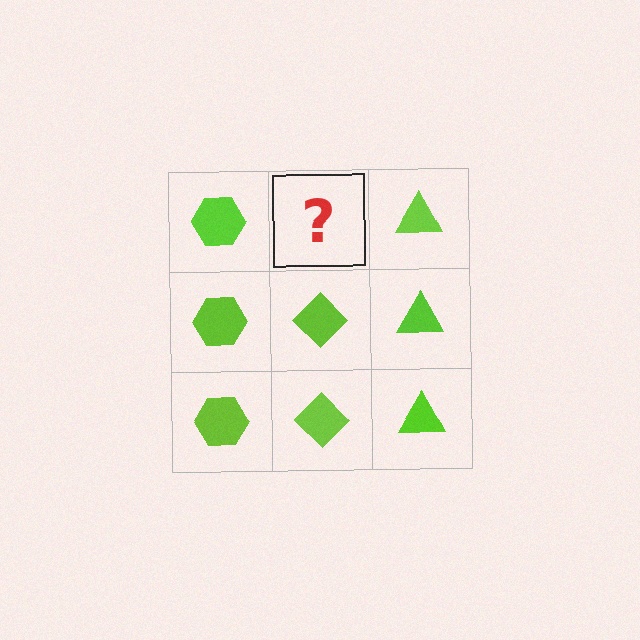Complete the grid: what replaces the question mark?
The question mark should be replaced with a lime diamond.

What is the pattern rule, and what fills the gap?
The rule is that each column has a consistent shape. The gap should be filled with a lime diamond.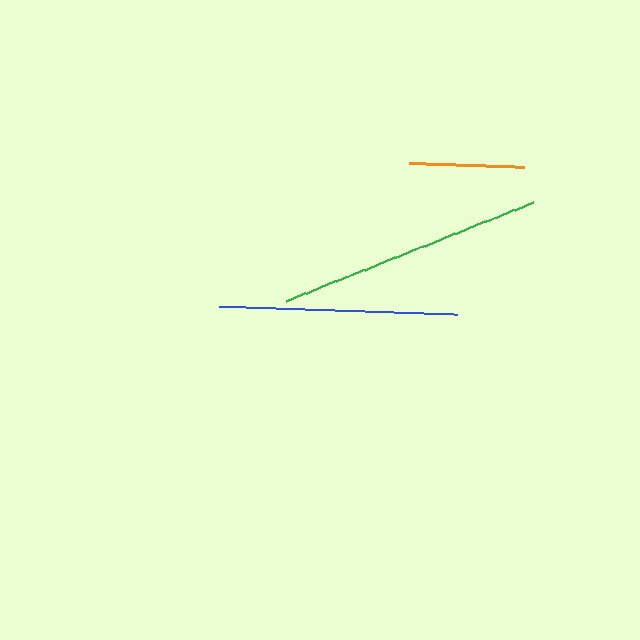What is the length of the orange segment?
The orange segment is approximately 114 pixels long.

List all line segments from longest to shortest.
From longest to shortest: green, blue, orange.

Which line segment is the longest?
The green line is the longest at approximately 266 pixels.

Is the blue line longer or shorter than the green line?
The green line is longer than the blue line.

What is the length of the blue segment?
The blue segment is approximately 237 pixels long.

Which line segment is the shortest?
The orange line is the shortest at approximately 114 pixels.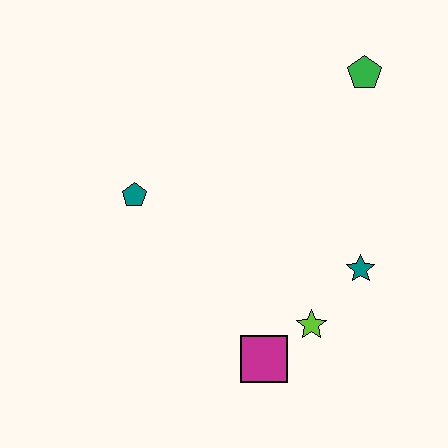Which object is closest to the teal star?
The lime star is closest to the teal star.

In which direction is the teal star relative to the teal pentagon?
The teal star is to the right of the teal pentagon.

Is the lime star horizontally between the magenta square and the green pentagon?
Yes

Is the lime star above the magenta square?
Yes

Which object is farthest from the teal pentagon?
The green pentagon is farthest from the teal pentagon.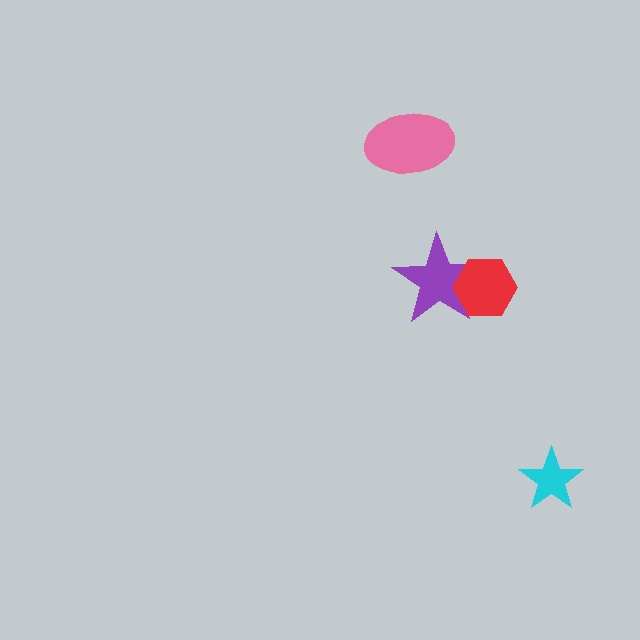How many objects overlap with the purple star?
1 object overlaps with the purple star.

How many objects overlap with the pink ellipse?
0 objects overlap with the pink ellipse.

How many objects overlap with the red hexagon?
1 object overlaps with the red hexagon.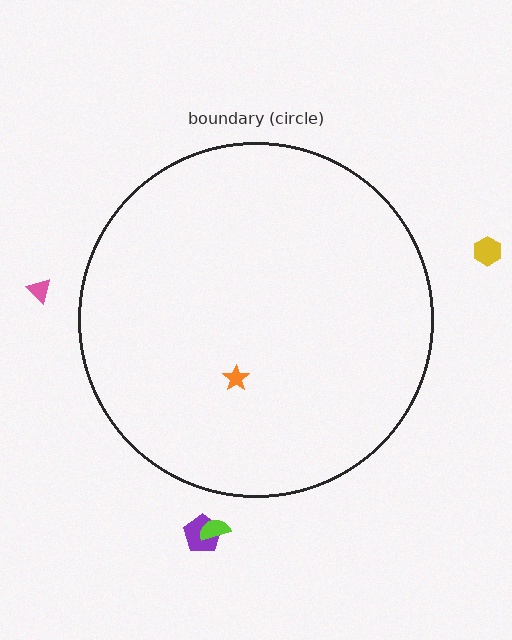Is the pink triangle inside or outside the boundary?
Outside.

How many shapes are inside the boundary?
1 inside, 4 outside.